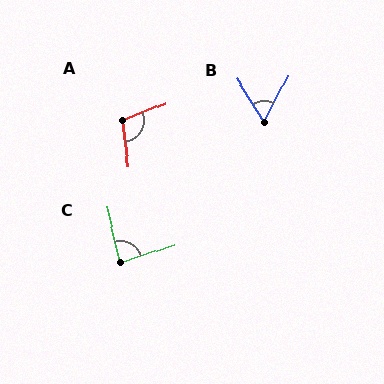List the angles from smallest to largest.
B (58°), C (85°), A (104°).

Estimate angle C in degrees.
Approximately 85 degrees.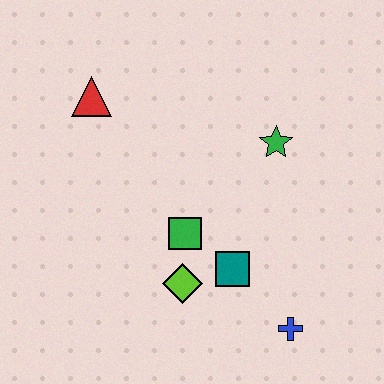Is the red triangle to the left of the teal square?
Yes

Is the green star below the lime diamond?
No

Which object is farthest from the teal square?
The red triangle is farthest from the teal square.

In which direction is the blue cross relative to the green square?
The blue cross is to the right of the green square.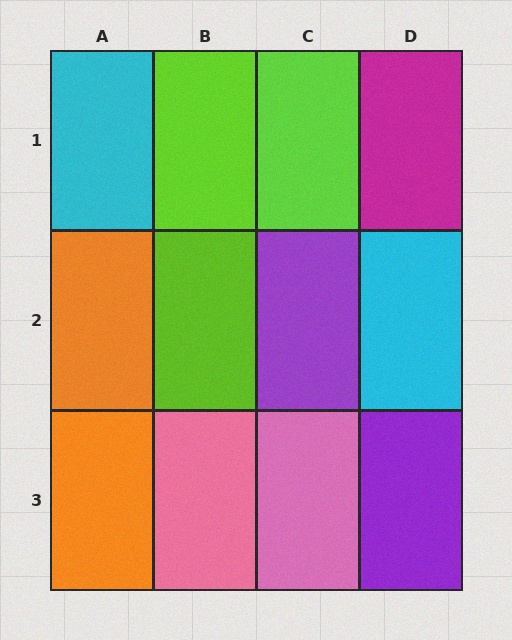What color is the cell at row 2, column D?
Cyan.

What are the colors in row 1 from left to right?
Cyan, lime, lime, magenta.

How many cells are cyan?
2 cells are cyan.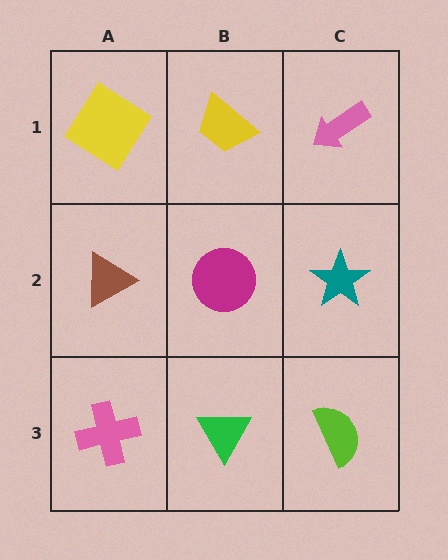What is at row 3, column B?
A green triangle.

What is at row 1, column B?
A yellow trapezoid.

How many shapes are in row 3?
3 shapes.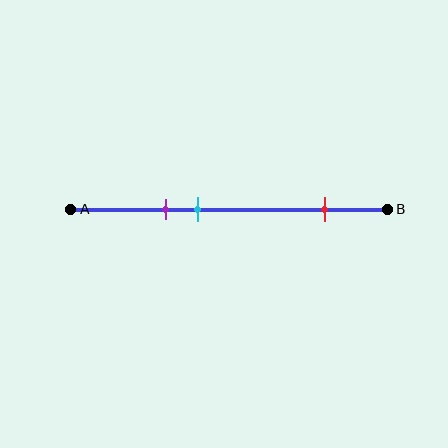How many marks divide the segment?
There are 3 marks dividing the segment.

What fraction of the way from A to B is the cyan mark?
The cyan mark is approximately 40% (0.4) of the way from A to B.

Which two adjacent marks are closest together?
The purple and cyan marks are the closest adjacent pair.